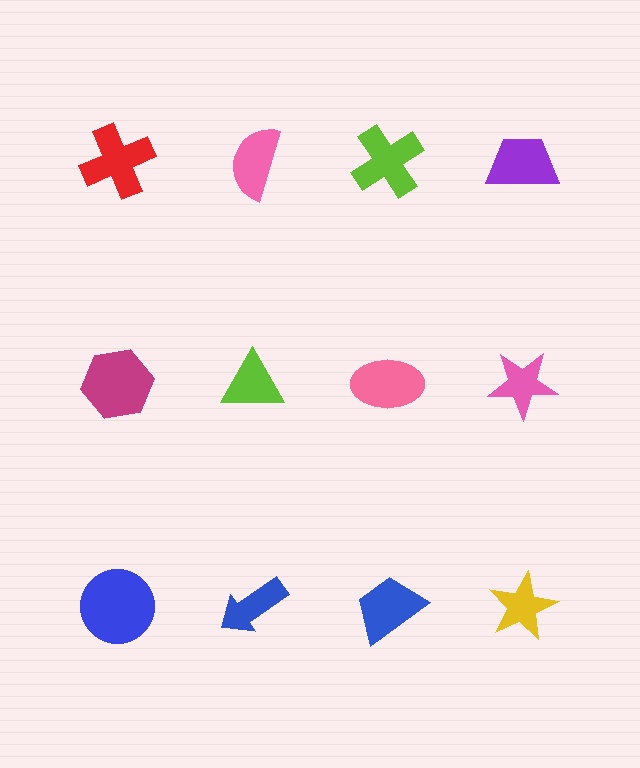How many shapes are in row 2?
4 shapes.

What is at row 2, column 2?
A lime triangle.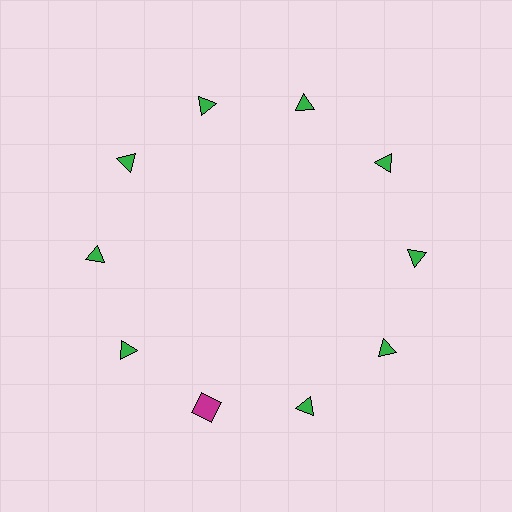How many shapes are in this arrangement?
There are 10 shapes arranged in a ring pattern.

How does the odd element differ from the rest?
It differs in both color (magenta instead of green) and shape (square instead of triangle).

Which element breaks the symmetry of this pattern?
The magenta square at roughly the 7 o'clock position breaks the symmetry. All other shapes are green triangles.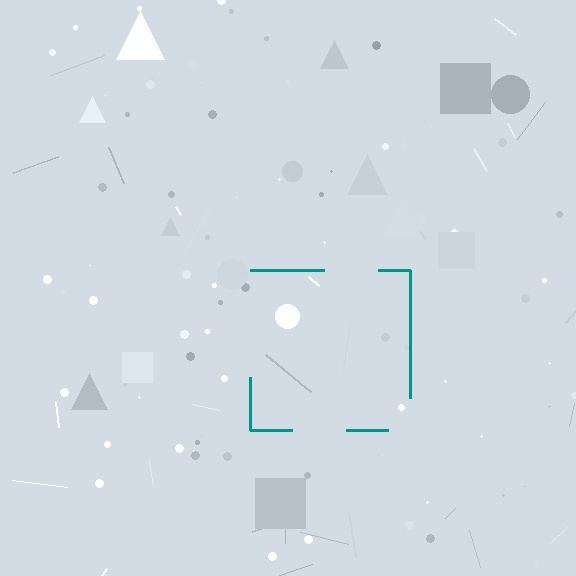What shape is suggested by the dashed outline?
The dashed outline suggests a square.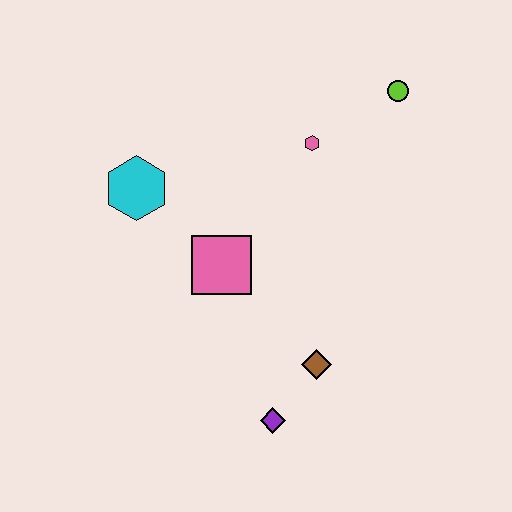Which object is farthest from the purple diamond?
The lime circle is farthest from the purple diamond.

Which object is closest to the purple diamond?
The brown diamond is closest to the purple diamond.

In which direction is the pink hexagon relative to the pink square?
The pink hexagon is above the pink square.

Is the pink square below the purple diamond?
No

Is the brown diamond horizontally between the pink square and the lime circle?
Yes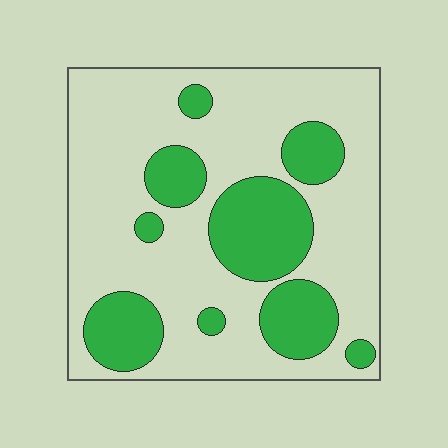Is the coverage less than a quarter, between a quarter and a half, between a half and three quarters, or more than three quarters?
Between a quarter and a half.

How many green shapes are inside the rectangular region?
9.